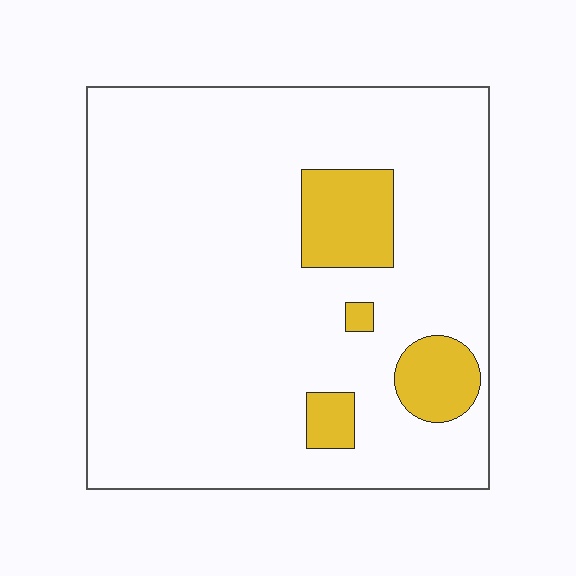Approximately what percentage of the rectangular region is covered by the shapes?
Approximately 10%.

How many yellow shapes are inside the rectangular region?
4.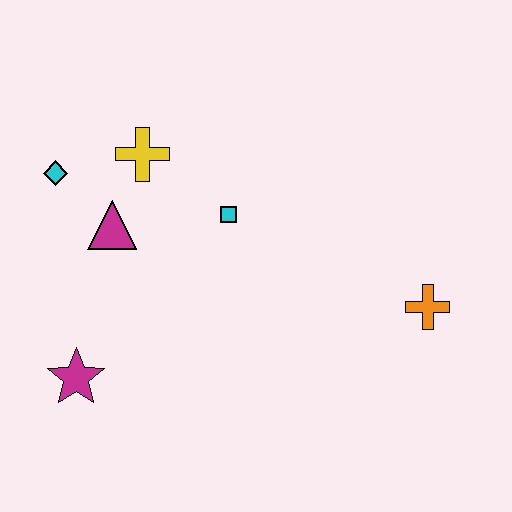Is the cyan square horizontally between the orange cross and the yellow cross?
Yes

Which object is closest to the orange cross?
The cyan square is closest to the orange cross.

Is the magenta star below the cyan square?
Yes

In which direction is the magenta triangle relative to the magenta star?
The magenta triangle is above the magenta star.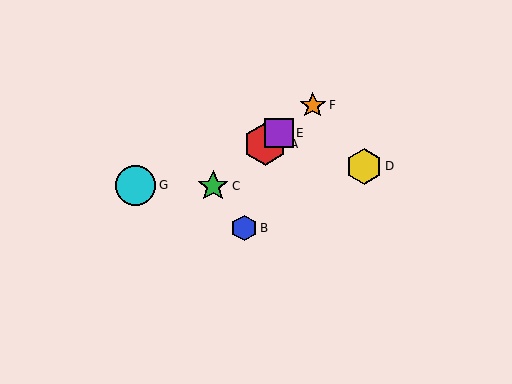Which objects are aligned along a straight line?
Objects A, C, E, F are aligned along a straight line.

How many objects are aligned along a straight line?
4 objects (A, C, E, F) are aligned along a straight line.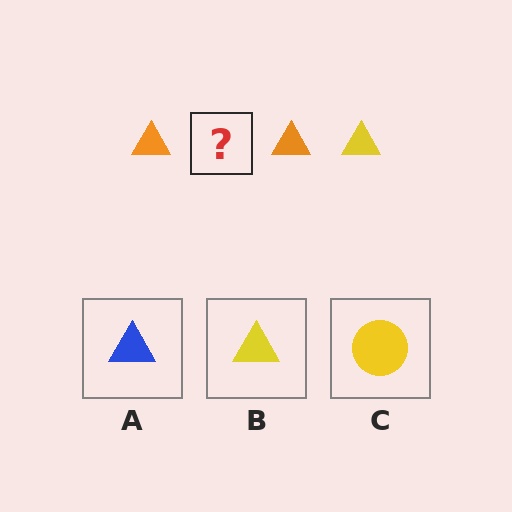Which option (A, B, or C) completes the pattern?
B.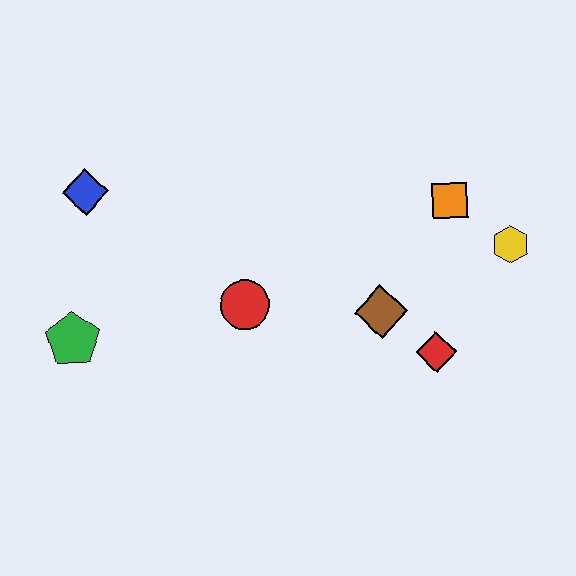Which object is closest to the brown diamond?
The red diamond is closest to the brown diamond.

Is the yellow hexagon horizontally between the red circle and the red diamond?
No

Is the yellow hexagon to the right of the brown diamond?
Yes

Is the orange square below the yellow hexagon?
No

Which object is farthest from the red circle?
The yellow hexagon is farthest from the red circle.